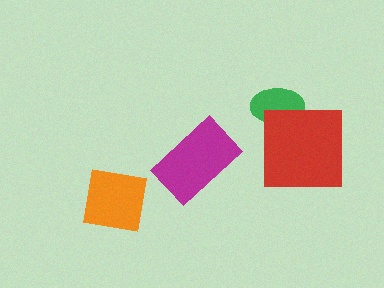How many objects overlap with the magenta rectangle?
0 objects overlap with the magenta rectangle.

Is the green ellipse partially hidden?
Yes, it is partially covered by another shape.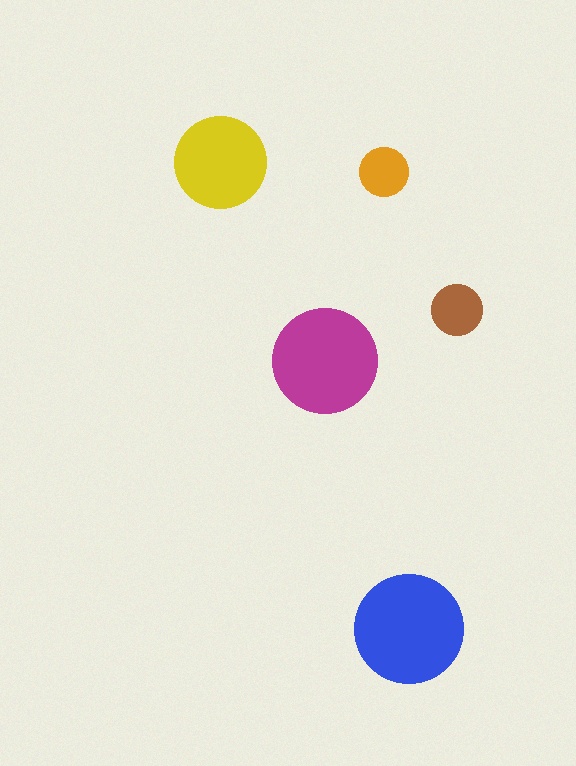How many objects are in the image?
There are 5 objects in the image.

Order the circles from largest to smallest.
the blue one, the magenta one, the yellow one, the brown one, the orange one.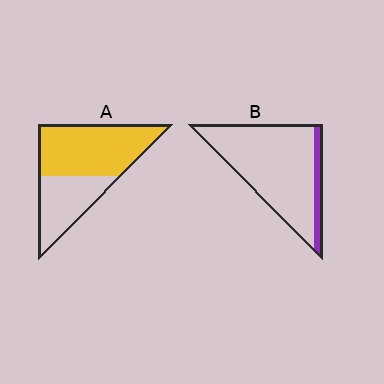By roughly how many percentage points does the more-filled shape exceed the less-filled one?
By roughly 50 percentage points (A over B).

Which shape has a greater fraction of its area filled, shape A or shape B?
Shape A.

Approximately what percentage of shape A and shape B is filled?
A is approximately 60% and B is approximately 15%.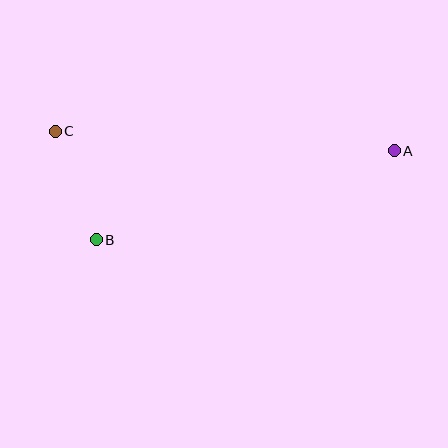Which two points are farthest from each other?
Points A and C are farthest from each other.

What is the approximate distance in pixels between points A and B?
The distance between A and B is approximately 311 pixels.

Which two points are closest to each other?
Points B and C are closest to each other.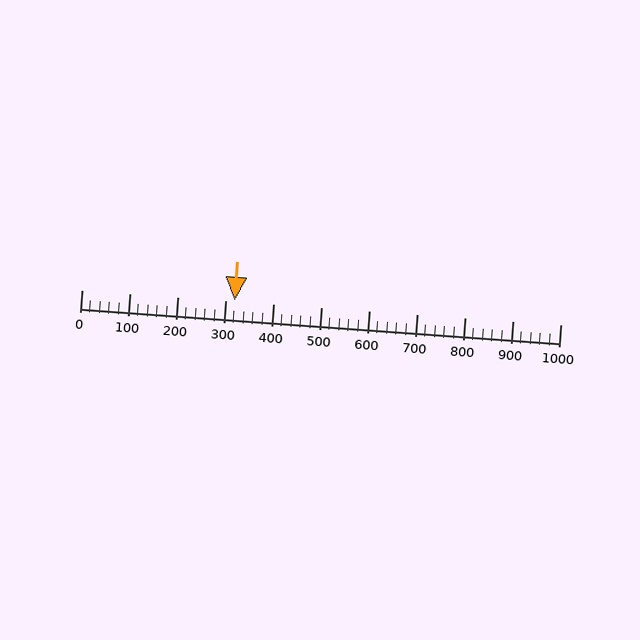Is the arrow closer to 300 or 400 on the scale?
The arrow is closer to 300.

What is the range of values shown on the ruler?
The ruler shows values from 0 to 1000.